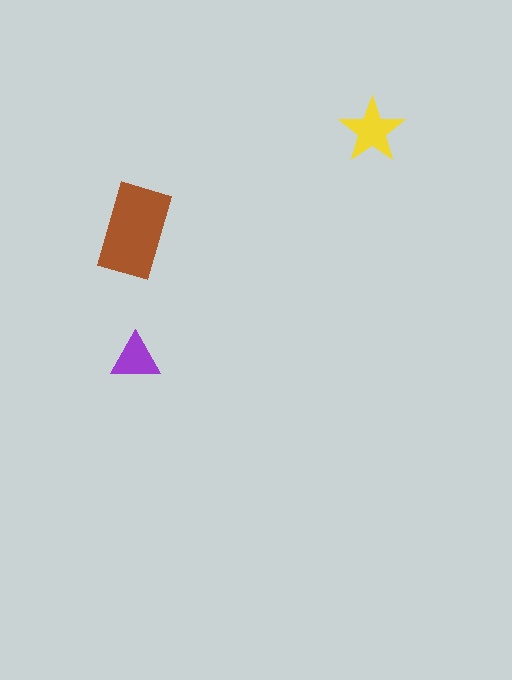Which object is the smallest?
The purple triangle.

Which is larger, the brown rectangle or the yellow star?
The brown rectangle.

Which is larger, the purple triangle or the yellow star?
The yellow star.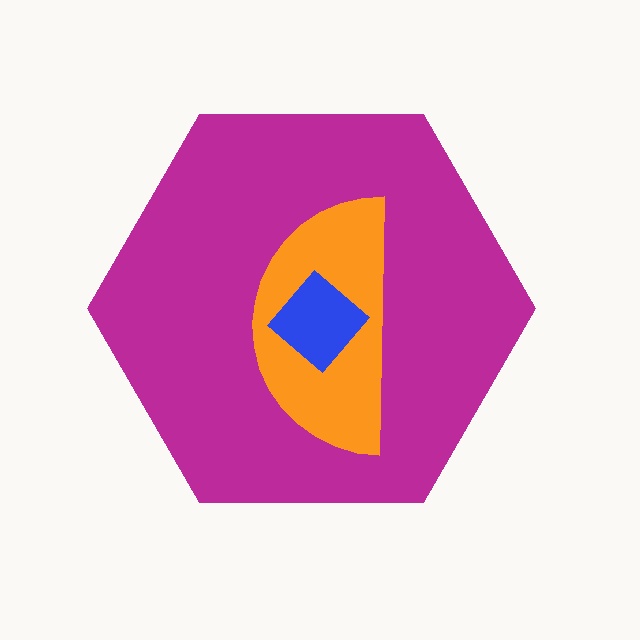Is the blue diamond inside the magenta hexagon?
Yes.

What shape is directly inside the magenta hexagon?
The orange semicircle.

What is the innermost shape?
The blue diamond.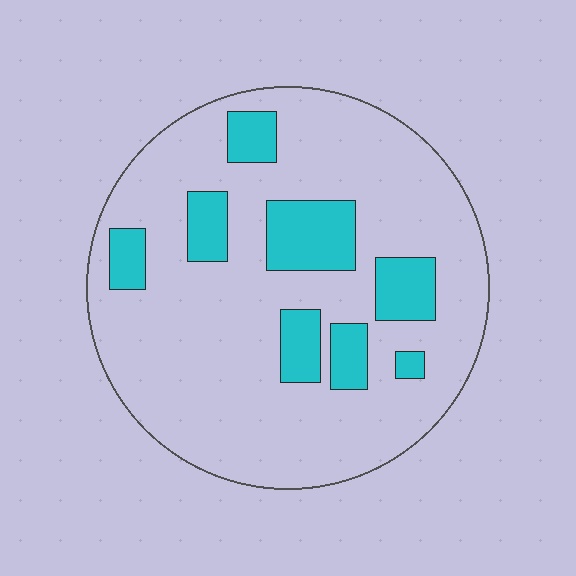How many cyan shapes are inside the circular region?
8.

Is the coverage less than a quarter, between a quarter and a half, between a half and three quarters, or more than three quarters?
Less than a quarter.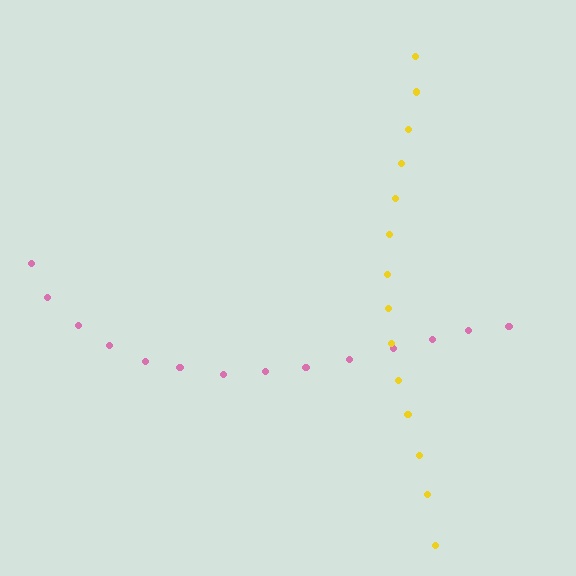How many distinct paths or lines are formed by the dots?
There are 2 distinct paths.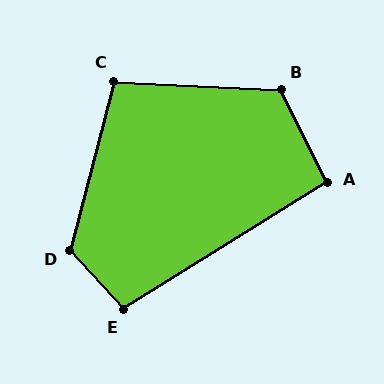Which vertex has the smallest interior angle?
A, at approximately 95 degrees.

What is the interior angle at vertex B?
Approximately 119 degrees (obtuse).